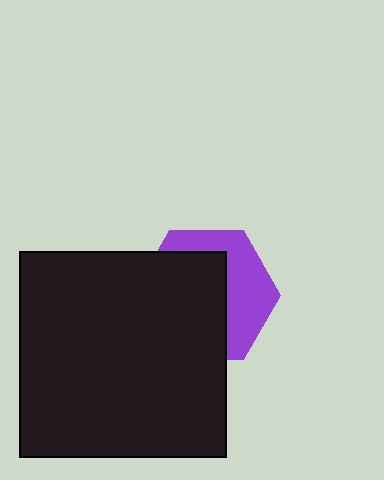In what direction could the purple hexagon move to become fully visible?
The purple hexagon could move toward the upper-right. That would shift it out from behind the black square entirely.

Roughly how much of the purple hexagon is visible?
A small part of it is visible (roughly 41%).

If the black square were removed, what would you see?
You would see the complete purple hexagon.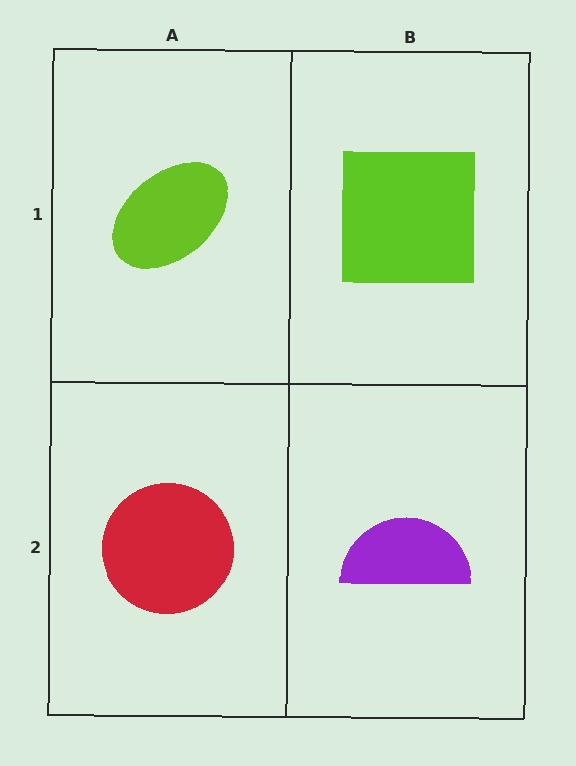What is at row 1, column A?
A lime ellipse.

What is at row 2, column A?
A red circle.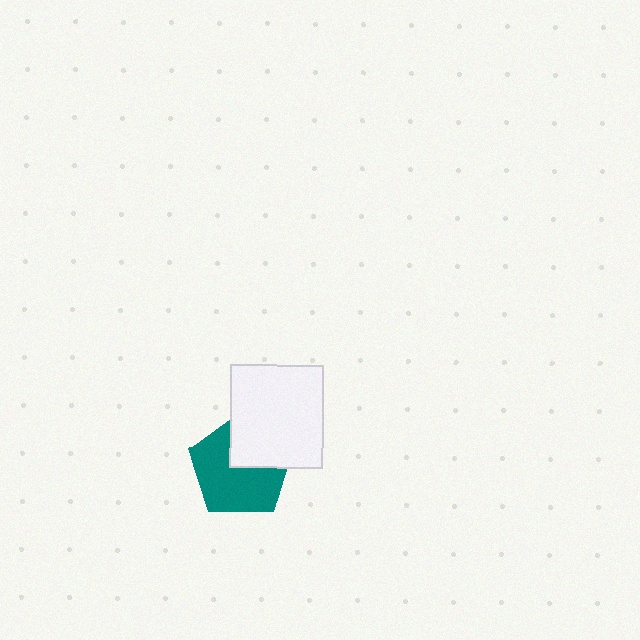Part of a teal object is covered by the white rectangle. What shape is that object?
It is a pentagon.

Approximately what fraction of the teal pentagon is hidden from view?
Roughly 34% of the teal pentagon is hidden behind the white rectangle.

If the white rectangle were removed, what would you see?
You would see the complete teal pentagon.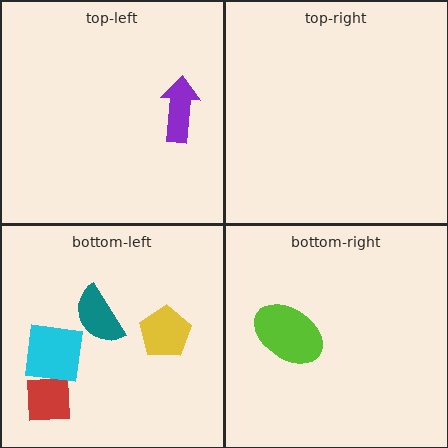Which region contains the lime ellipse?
The bottom-right region.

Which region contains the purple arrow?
The top-left region.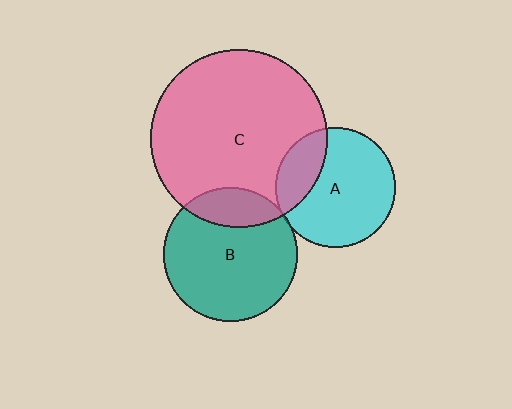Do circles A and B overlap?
Yes.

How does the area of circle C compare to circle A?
Approximately 2.2 times.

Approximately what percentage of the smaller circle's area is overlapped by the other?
Approximately 5%.